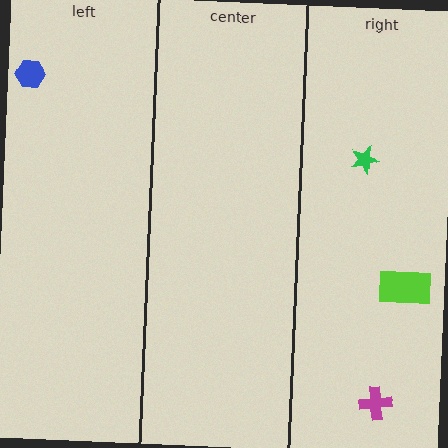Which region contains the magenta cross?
The right region.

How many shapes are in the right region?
3.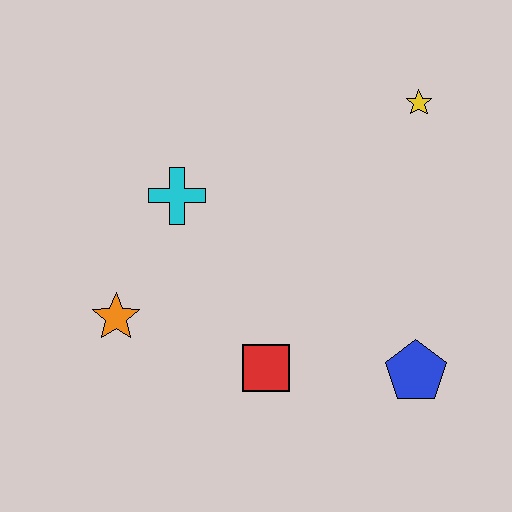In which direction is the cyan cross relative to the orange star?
The cyan cross is above the orange star.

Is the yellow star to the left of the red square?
No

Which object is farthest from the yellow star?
The orange star is farthest from the yellow star.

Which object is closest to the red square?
The blue pentagon is closest to the red square.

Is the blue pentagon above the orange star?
No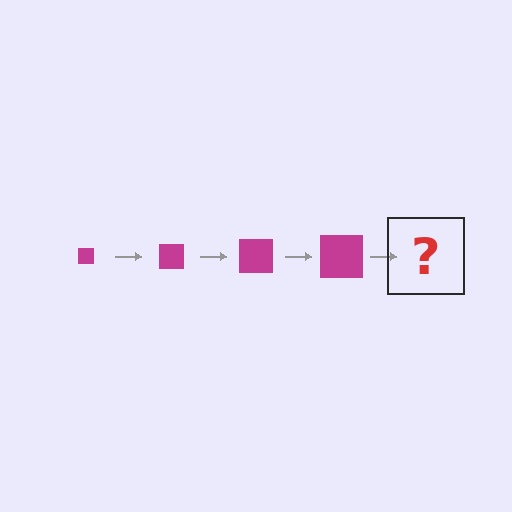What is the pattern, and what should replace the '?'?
The pattern is that the square gets progressively larger each step. The '?' should be a magenta square, larger than the previous one.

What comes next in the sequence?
The next element should be a magenta square, larger than the previous one.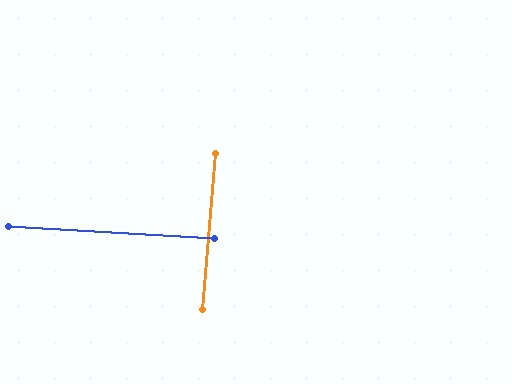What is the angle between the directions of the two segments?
Approximately 89 degrees.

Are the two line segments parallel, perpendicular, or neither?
Perpendicular — they meet at approximately 89°.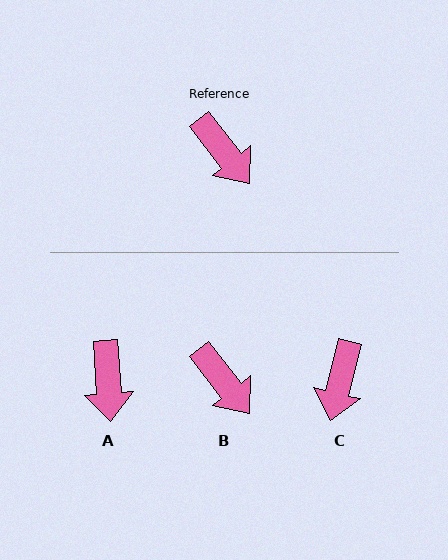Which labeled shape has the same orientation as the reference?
B.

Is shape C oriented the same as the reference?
No, it is off by about 52 degrees.